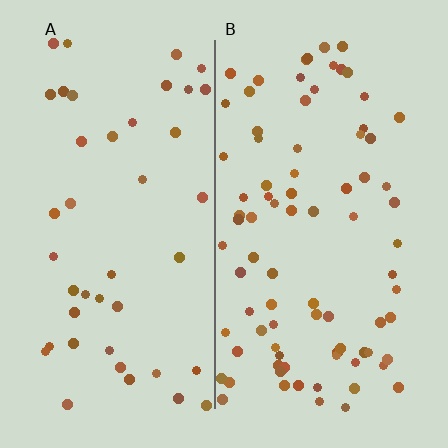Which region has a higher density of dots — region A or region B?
B (the right).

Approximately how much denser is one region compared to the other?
Approximately 2.0× — region B over region A.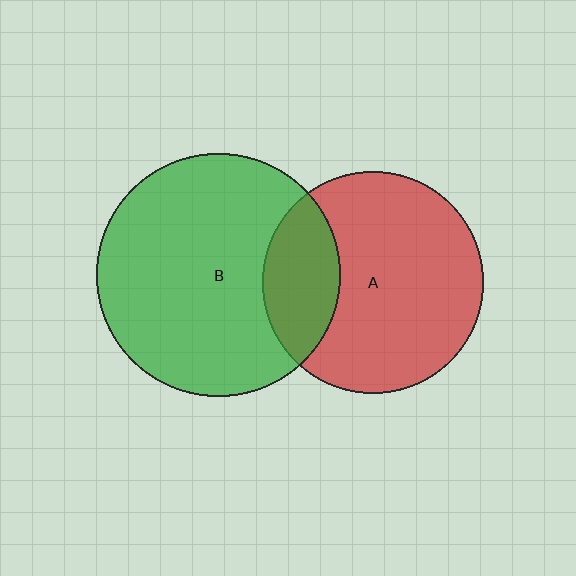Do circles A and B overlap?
Yes.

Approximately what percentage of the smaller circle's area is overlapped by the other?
Approximately 25%.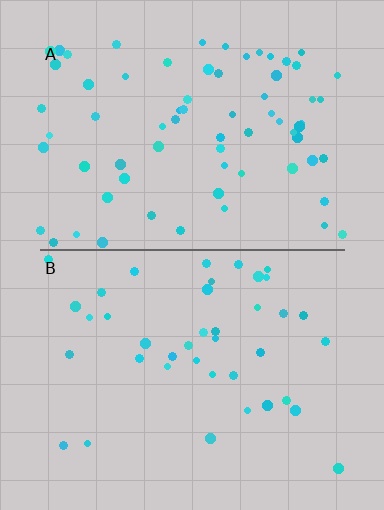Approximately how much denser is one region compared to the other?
Approximately 1.8× — region A over region B.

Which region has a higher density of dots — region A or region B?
A (the top).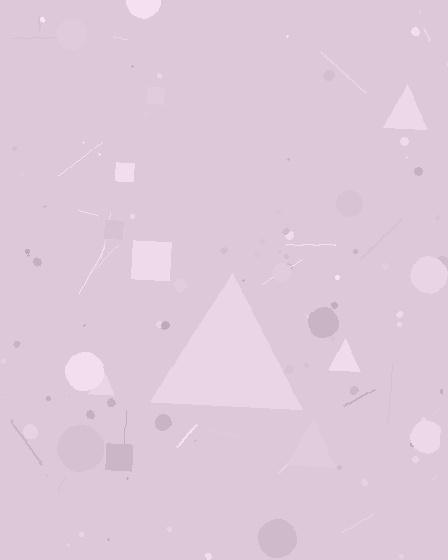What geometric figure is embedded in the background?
A triangle is embedded in the background.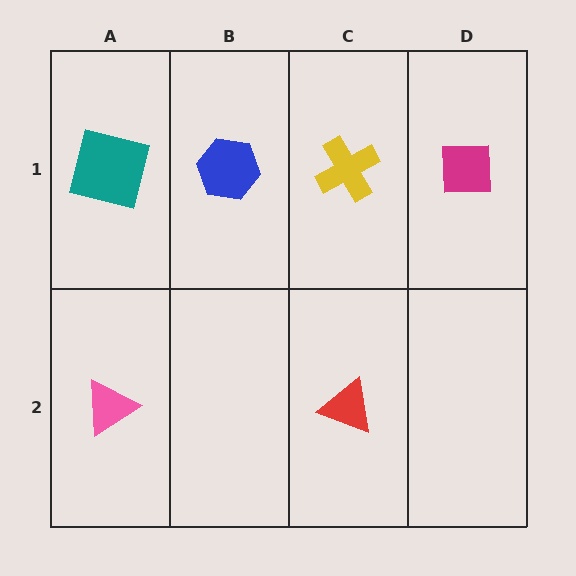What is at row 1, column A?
A teal square.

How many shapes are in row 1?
4 shapes.